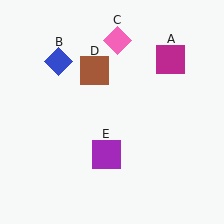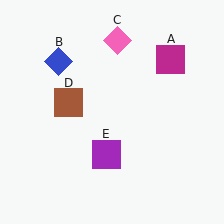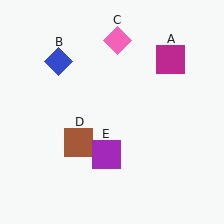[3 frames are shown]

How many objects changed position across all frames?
1 object changed position: brown square (object D).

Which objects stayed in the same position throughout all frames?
Magenta square (object A) and blue diamond (object B) and pink diamond (object C) and purple square (object E) remained stationary.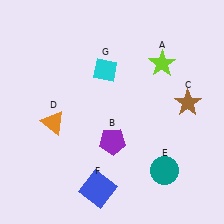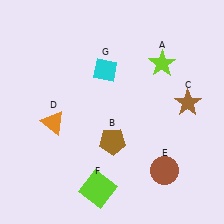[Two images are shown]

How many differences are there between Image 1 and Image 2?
There are 3 differences between the two images.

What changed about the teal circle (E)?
In Image 1, E is teal. In Image 2, it changed to brown.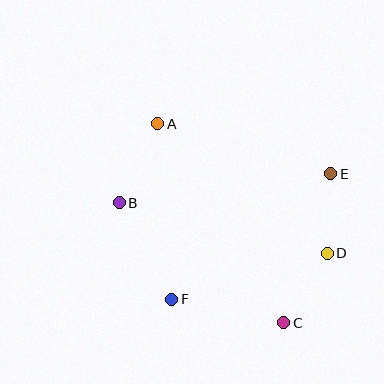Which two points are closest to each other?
Points D and E are closest to each other.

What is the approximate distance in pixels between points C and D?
The distance between C and D is approximately 82 pixels.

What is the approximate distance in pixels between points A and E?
The distance between A and E is approximately 180 pixels.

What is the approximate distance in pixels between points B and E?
The distance between B and E is approximately 214 pixels.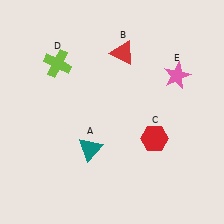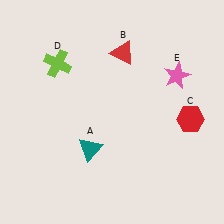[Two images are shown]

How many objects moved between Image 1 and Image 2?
1 object moved between the two images.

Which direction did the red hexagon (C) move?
The red hexagon (C) moved right.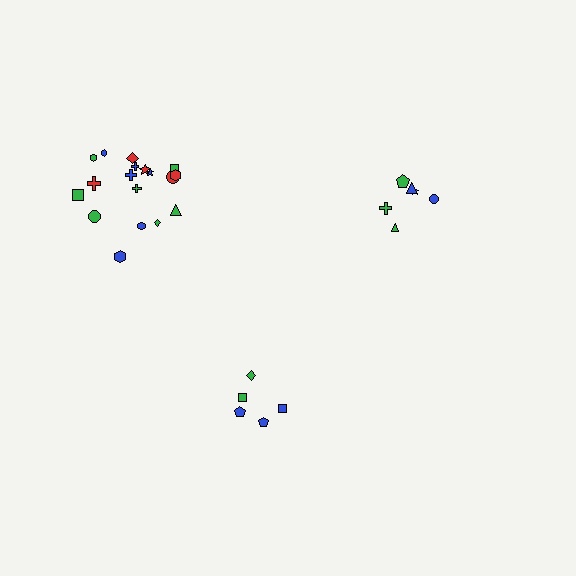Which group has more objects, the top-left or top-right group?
The top-left group.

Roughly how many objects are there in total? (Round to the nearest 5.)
Roughly 30 objects in total.